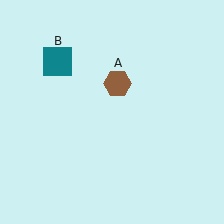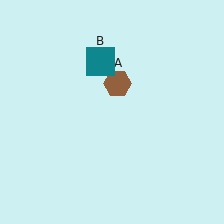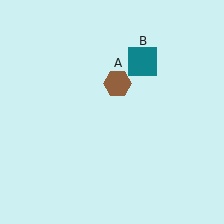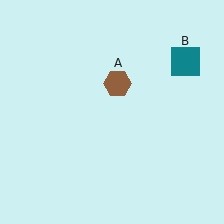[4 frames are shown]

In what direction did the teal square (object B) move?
The teal square (object B) moved right.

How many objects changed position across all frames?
1 object changed position: teal square (object B).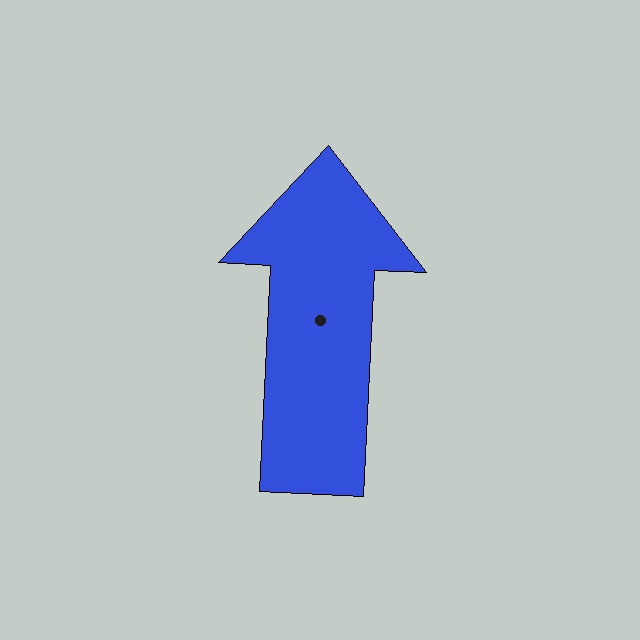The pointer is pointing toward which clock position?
Roughly 12 o'clock.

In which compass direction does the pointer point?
North.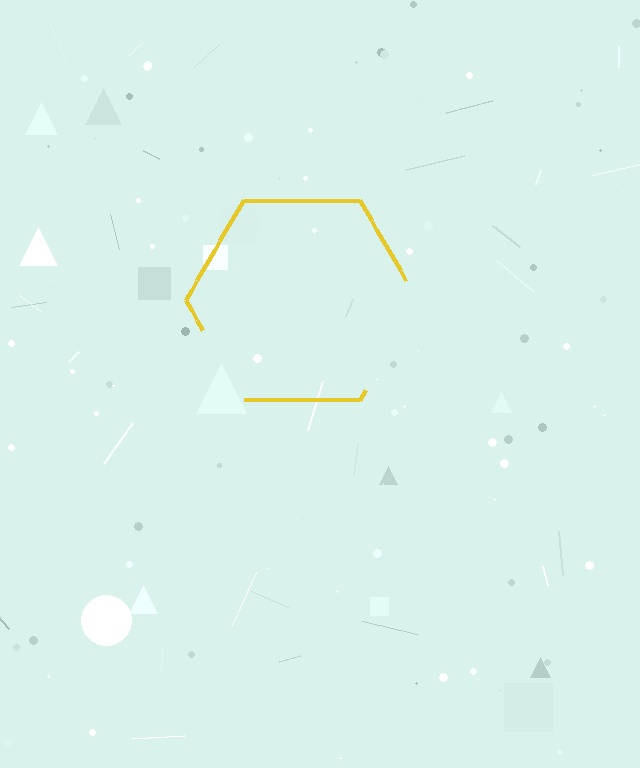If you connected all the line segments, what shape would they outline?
They would outline a hexagon.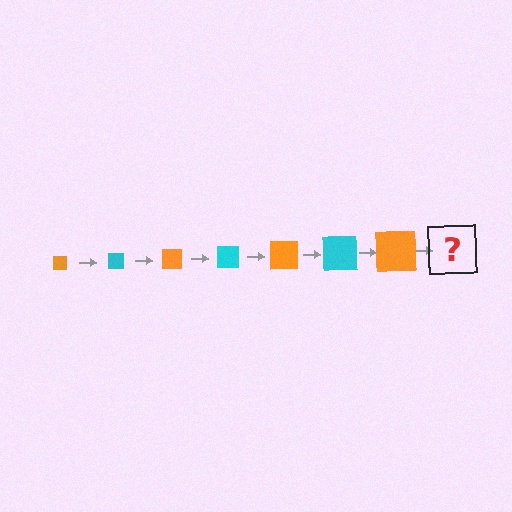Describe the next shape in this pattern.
It should be a cyan square, larger than the previous one.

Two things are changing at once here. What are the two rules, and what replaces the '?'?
The two rules are that the square grows larger each step and the color cycles through orange and cyan. The '?' should be a cyan square, larger than the previous one.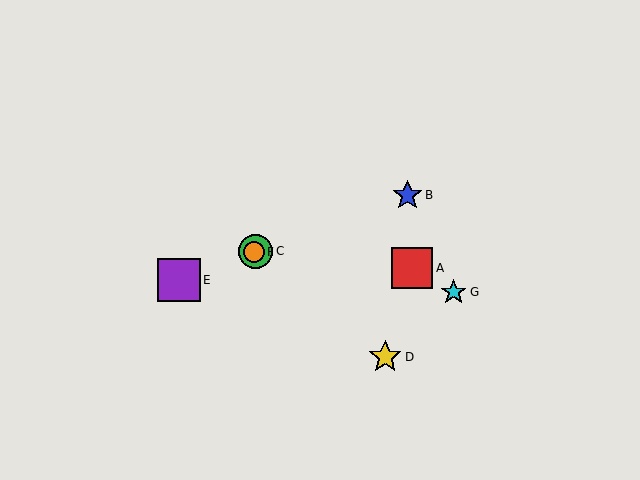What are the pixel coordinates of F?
Object F is at (254, 252).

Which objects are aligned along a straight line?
Objects B, C, E, F are aligned along a straight line.